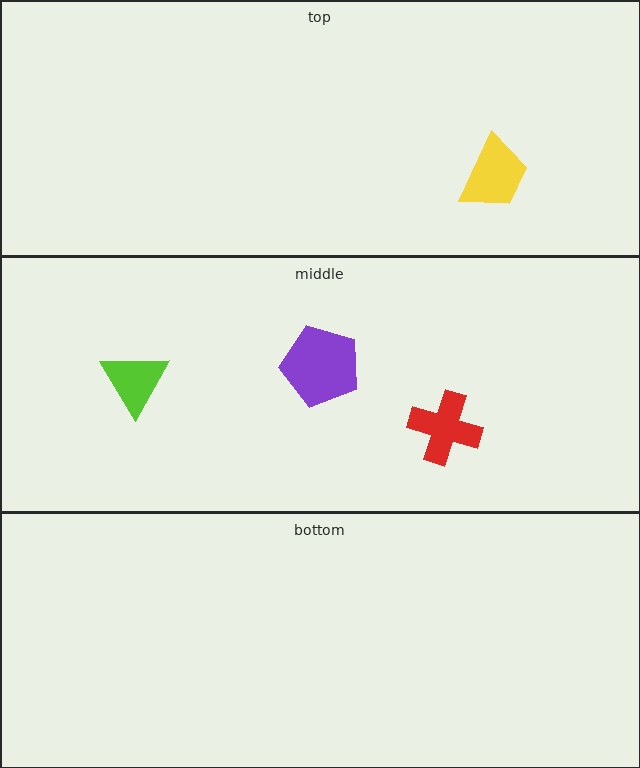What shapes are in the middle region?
The red cross, the purple pentagon, the lime triangle.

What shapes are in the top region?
The yellow trapezoid.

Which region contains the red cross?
The middle region.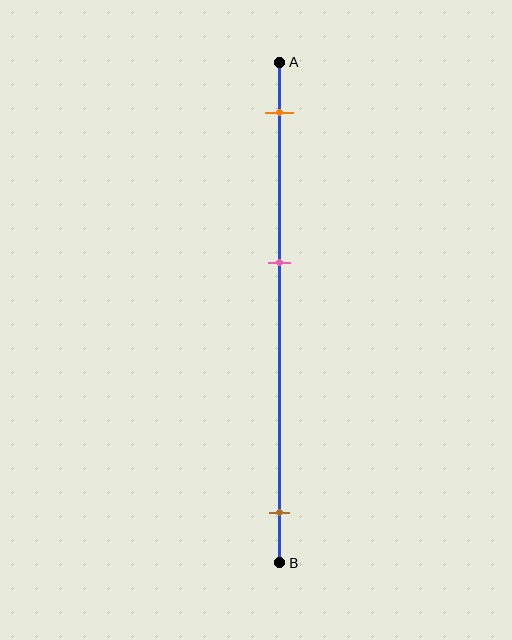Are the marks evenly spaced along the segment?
No, the marks are not evenly spaced.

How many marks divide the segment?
There are 3 marks dividing the segment.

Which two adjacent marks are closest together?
The orange and pink marks are the closest adjacent pair.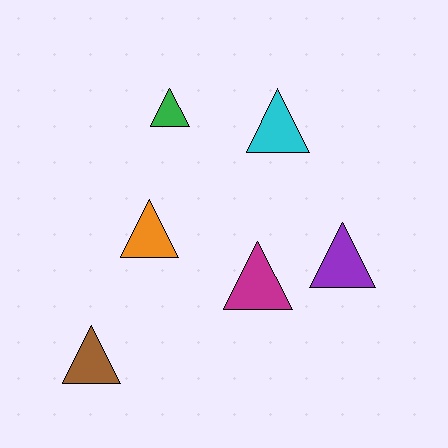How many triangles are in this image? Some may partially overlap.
There are 6 triangles.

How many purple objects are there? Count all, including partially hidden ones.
There is 1 purple object.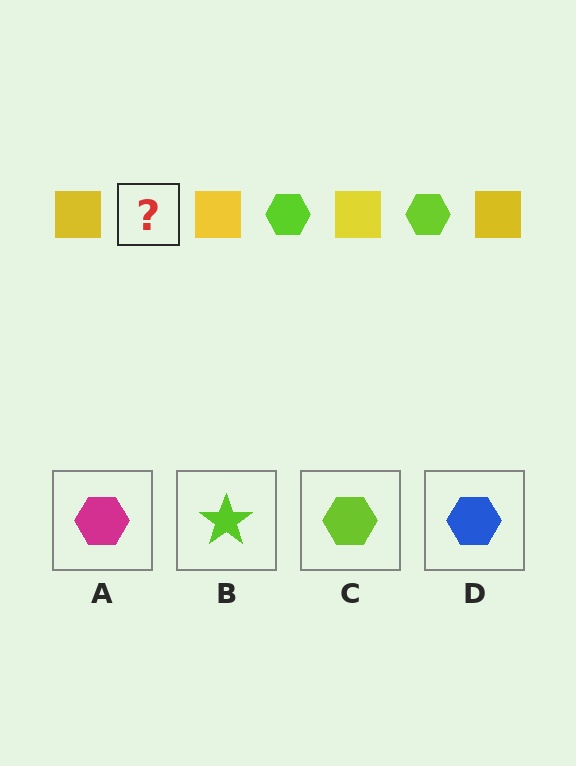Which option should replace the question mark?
Option C.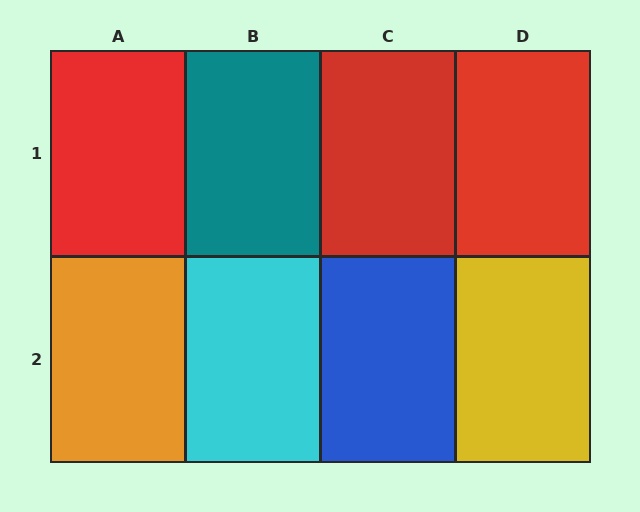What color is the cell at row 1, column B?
Teal.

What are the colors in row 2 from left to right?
Orange, cyan, blue, yellow.